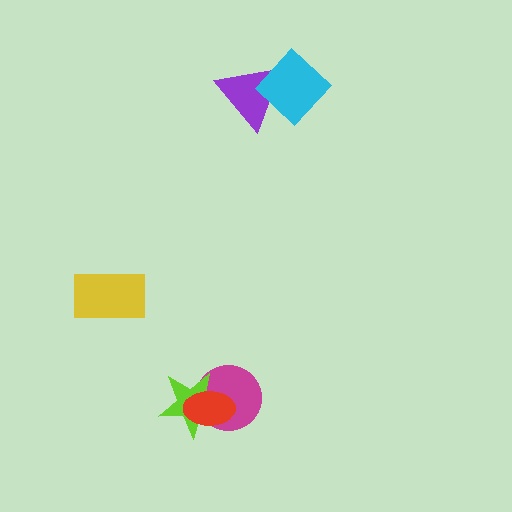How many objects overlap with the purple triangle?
1 object overlaps with the purple triangle.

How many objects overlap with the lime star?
2 objects overlap with the lime star.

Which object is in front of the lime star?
The red ellipse is in front of the lime star.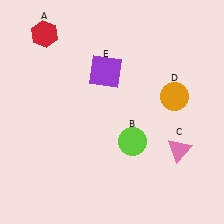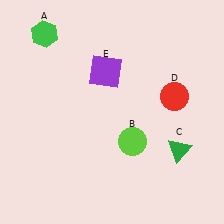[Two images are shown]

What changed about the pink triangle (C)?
In Image 1, C is pink. In Image 2, it changed to green.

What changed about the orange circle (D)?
In Image 1, D is orange. In Image 2, it changed to red.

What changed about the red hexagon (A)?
In Image 1, A is red. In Image 2, it changed to green.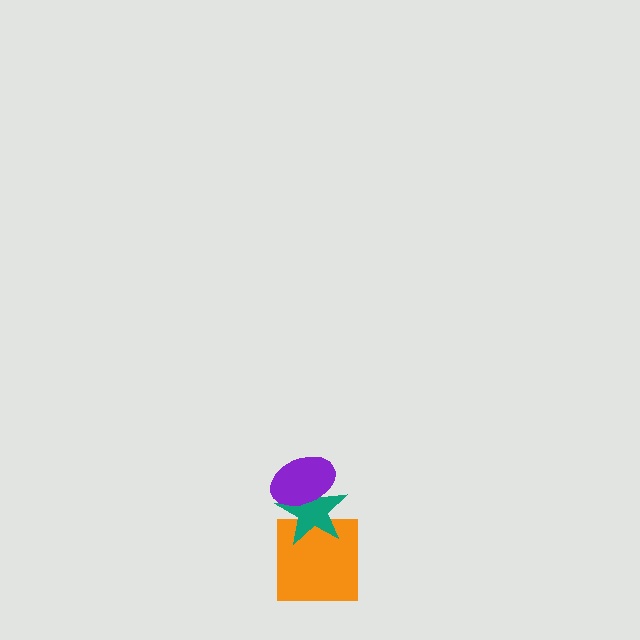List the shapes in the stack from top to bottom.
From top to bottom: the purple ellipse, the teal star, the orange square.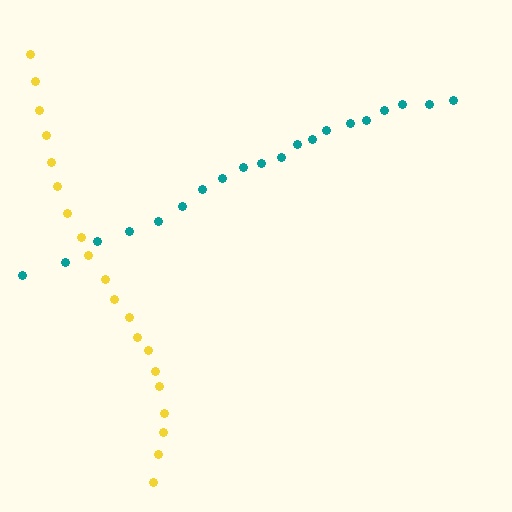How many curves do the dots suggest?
There are 2 distinct paths.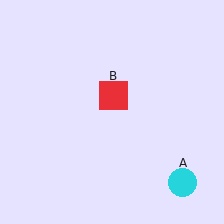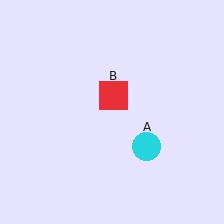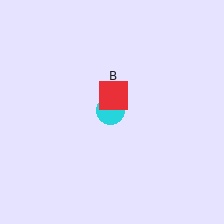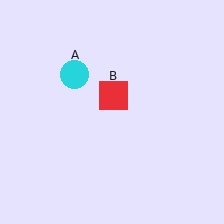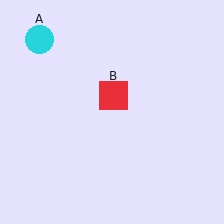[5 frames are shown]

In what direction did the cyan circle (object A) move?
The cyan circle (object A) moved up and to the left.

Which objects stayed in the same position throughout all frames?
Red square (object B) remained stationary.